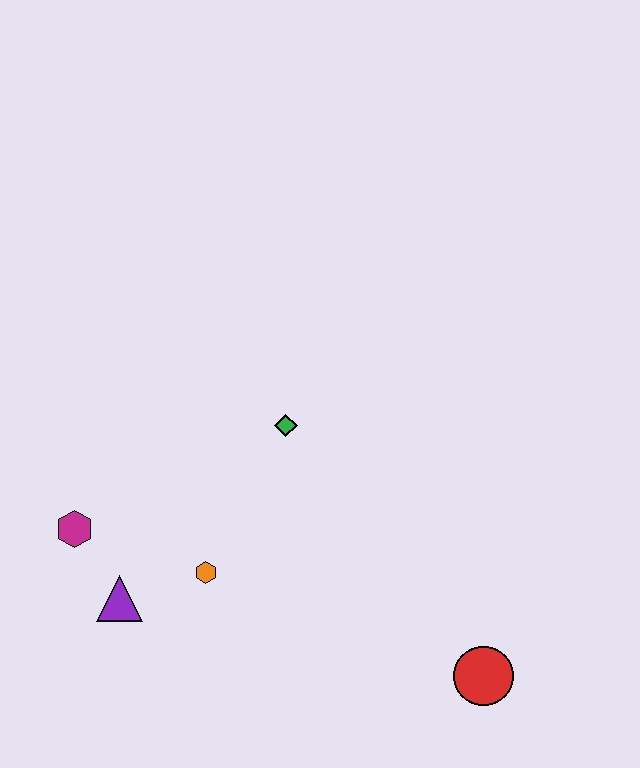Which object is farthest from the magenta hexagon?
The red circle is farthest from the magenta hexagon.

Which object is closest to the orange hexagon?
The purple triangle is closest to the orange hexagon.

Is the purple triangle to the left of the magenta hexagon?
No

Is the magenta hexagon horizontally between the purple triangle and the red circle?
No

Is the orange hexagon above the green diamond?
No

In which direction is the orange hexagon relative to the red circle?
The orange hexagon is to the left of the red circle.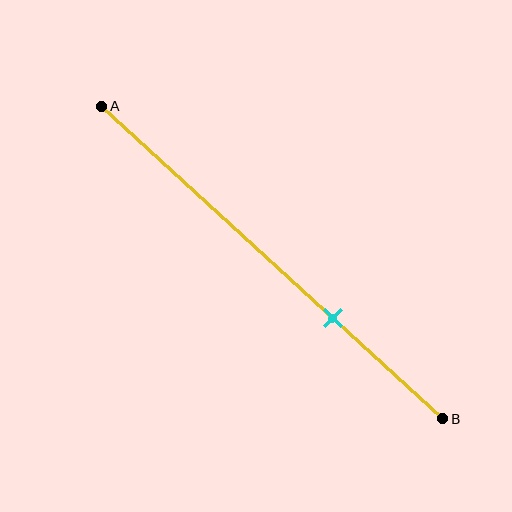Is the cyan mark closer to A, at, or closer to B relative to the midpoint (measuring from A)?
The cyan mark is closer to point B than the midpoint of segment AB.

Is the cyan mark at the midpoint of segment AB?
No, the mark is at about 70% from A, not at the 50% midpoint.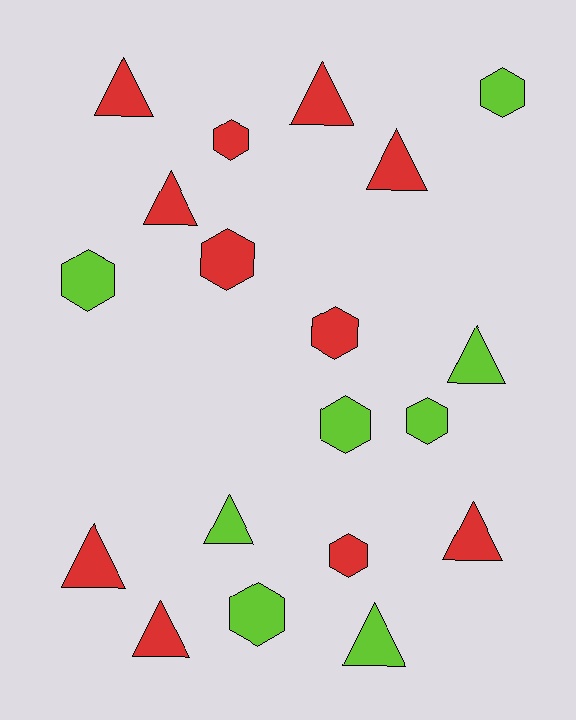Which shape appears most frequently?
Triangle, with 10 objects.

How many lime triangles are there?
There are 3 lime triangles.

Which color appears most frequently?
Red, with 11 objects.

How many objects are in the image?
There are 19 objects.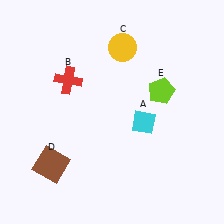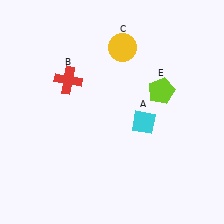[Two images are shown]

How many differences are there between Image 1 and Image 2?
There is 1 difference between the two images.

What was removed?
The brown square (D) was removed in Image 2.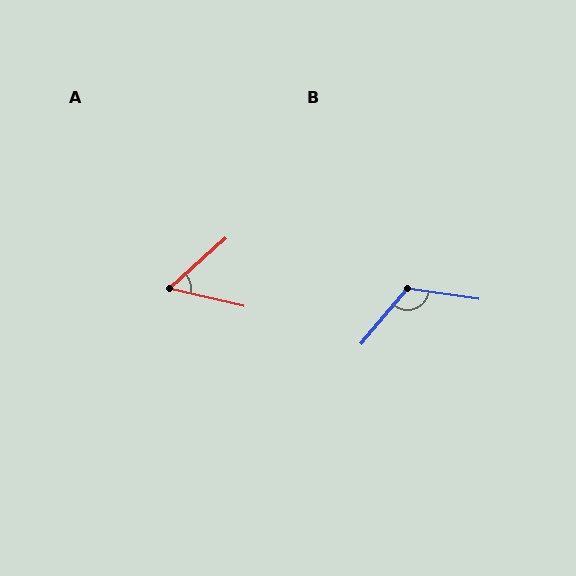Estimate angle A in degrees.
Approximately 55 degrees.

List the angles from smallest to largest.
A (55°), B (122°).